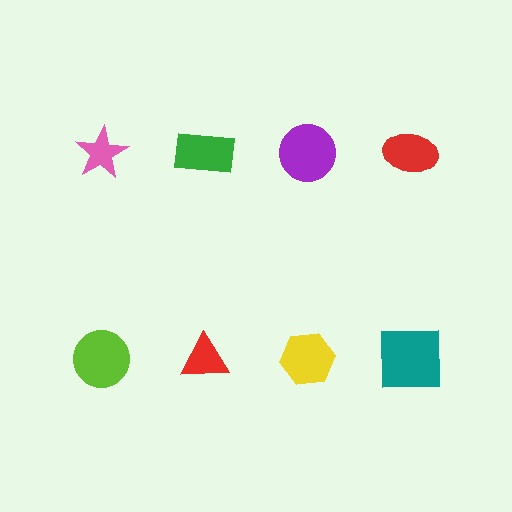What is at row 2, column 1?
A lime circle.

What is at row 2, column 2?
A red triangle.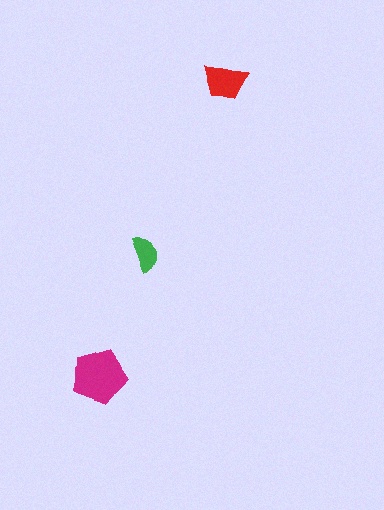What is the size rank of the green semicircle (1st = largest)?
3rd.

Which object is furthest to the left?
The magenta pentagon is leftmost.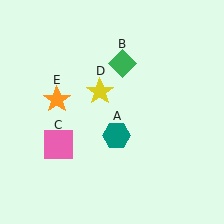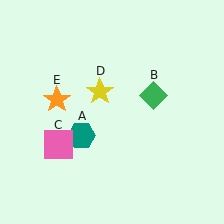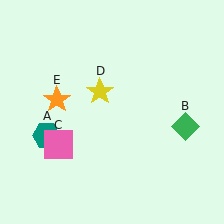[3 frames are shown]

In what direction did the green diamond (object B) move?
The green diamond (object B) moved down and to the right.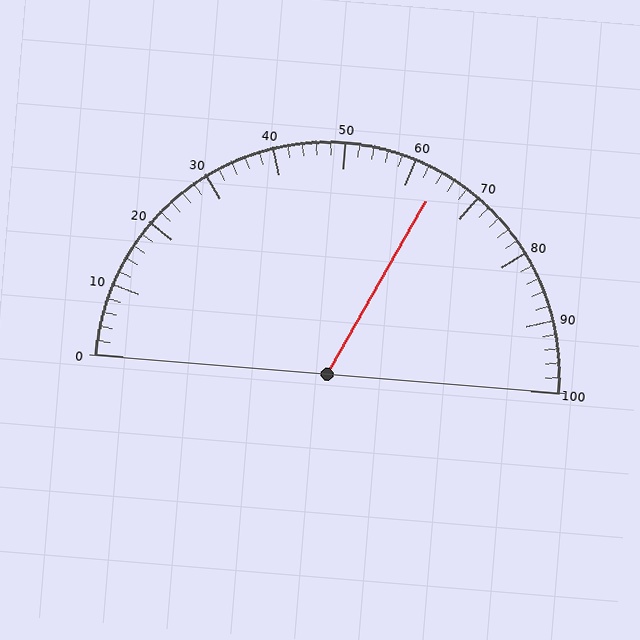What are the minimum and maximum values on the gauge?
The gauge ranges from 0 to 100.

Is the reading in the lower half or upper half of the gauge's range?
The reading is in the upper half of the range (0 to 100).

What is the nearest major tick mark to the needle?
The nearest major tick mark is 60.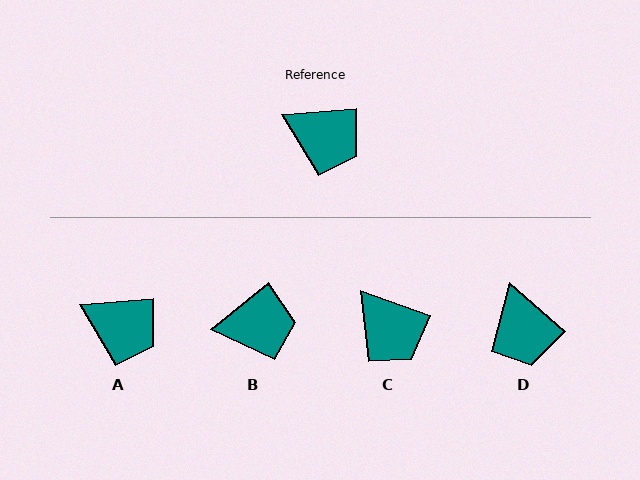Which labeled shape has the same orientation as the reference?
A.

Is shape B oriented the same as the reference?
No, it is off by about 34 degrees.